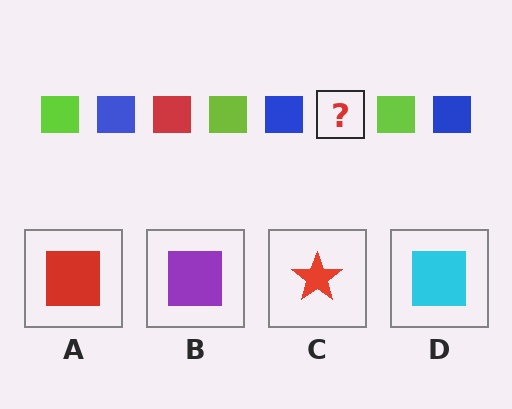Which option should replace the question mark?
Option A.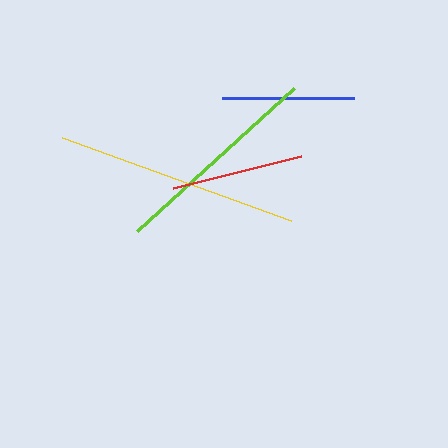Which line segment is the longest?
The yellow line is the longest at approximately 243 pixels.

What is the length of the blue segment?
The blue segment is approximately 132 pixels long.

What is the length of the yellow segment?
The yellow segment is approximately 243 pixels long.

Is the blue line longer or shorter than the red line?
The blue line is longer than the red line.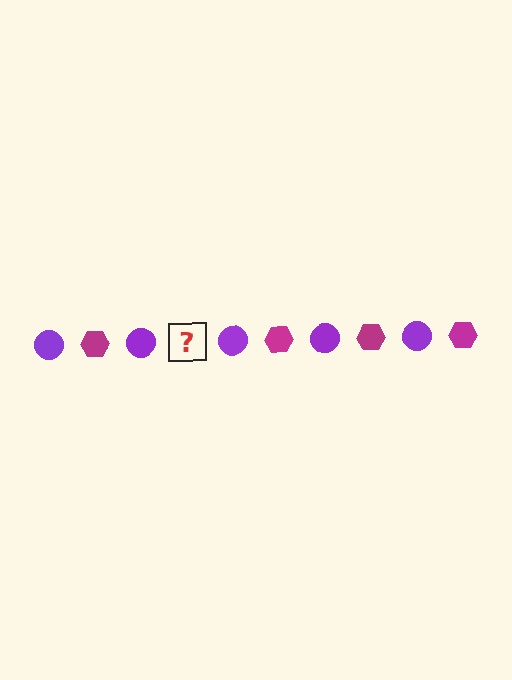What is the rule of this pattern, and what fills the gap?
The rule is that the pattern alternates between purple circle and magenta hexagon. The gap should be filled with a magenta hexagon.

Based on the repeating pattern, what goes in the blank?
The blank should be a magenta hexagon.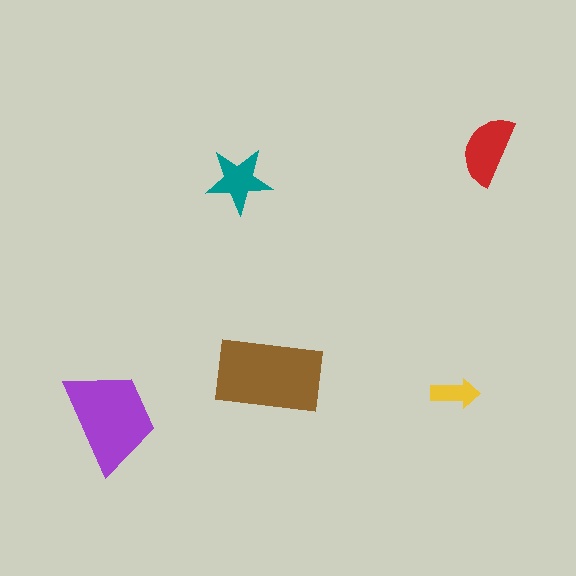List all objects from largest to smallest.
The brown rectangle, the purple trapezoid, the red semicircle, the teal star, the yellow arrow.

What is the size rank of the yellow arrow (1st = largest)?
5th.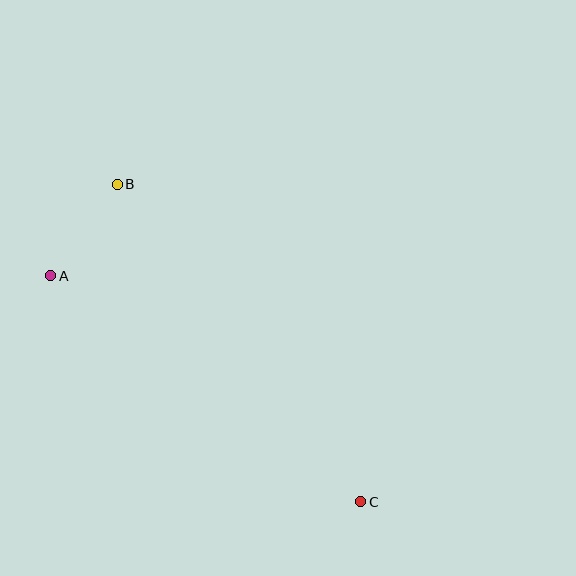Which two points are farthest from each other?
Points B and C are farthest from each other.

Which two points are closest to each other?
Points A and B are closest to each other.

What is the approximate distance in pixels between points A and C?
The distance between A and C is approximately 384 pixels.